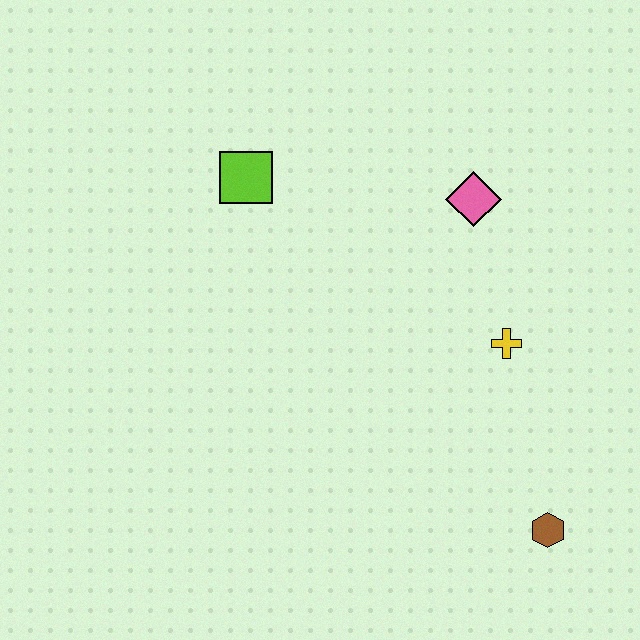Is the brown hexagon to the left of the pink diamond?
No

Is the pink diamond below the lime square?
Yes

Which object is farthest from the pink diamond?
The brown hexagon is farthest from the pink diamond.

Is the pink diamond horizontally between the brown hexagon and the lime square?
Yes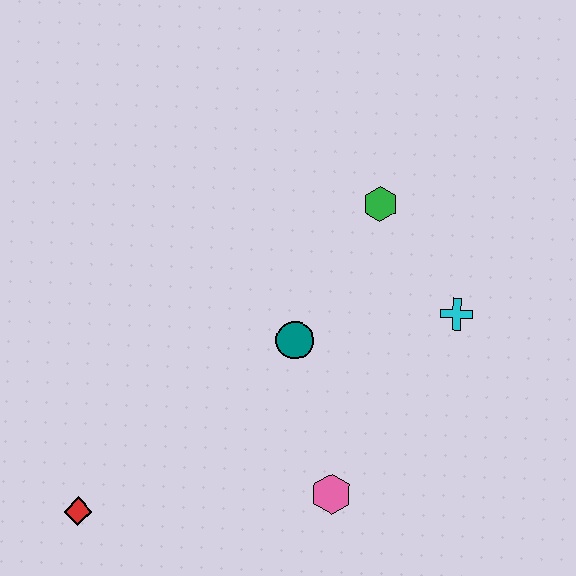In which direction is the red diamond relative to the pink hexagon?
The red diamond is to the left of the pink hexagon.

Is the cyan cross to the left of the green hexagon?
No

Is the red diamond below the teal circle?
Yes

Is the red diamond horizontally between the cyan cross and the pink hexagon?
No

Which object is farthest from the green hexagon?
The red diamond is farthest from the green hexagon.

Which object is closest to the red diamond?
The pink hexagon is closest to the red diamond.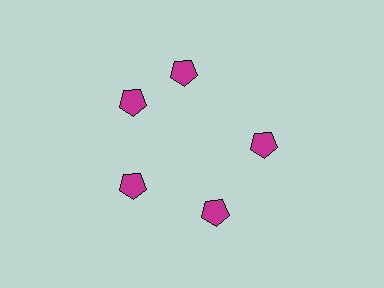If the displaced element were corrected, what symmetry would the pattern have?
It would have 5-fold rotational symmetry — the pattern would map onto itself every 72 degrees.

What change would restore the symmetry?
The symmetry would be restored by rotating it back into even spacing with its neighbors so that all 5 pentagons sit at equal angles and equal distance from the center.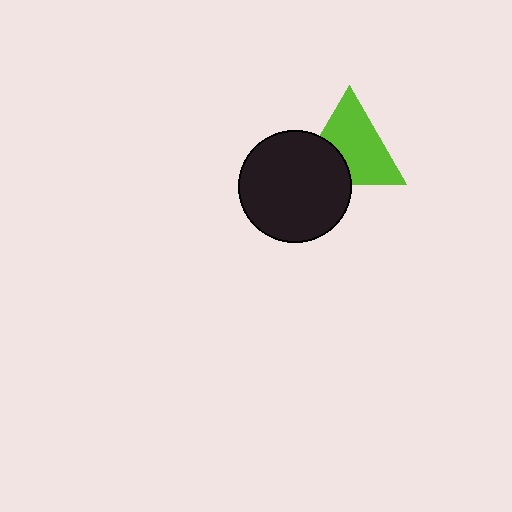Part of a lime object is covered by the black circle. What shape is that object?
It is a triangle.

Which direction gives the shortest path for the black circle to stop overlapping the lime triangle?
Moving toward the lower-left gives the shortest separation.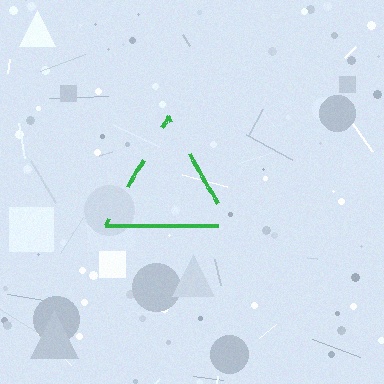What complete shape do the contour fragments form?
The contour fragments form a triangle.